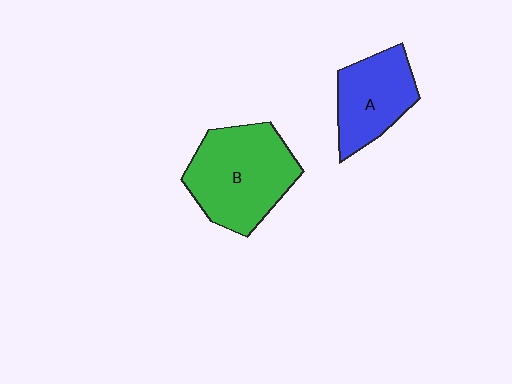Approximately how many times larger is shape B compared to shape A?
Approximately 1.5 times.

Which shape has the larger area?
Shape B (green).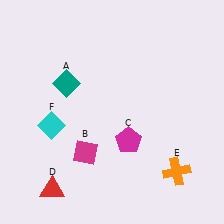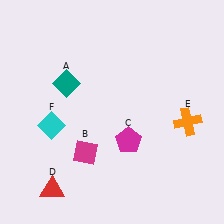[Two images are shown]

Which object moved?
The orange cross (E) moved up.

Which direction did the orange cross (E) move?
The orange cross (E) moved up.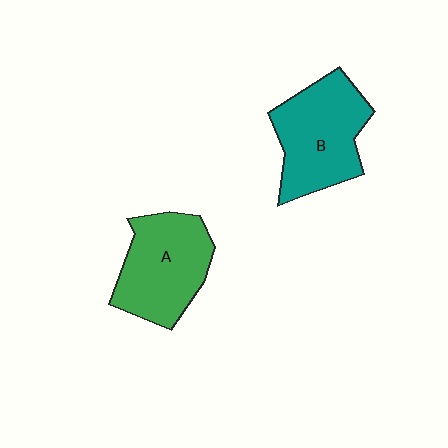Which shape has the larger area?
Shape B (teal).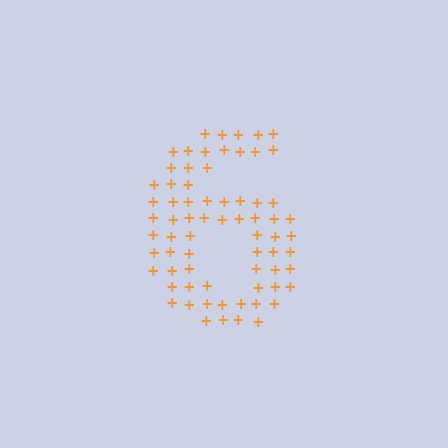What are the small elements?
The small elements are plus signs.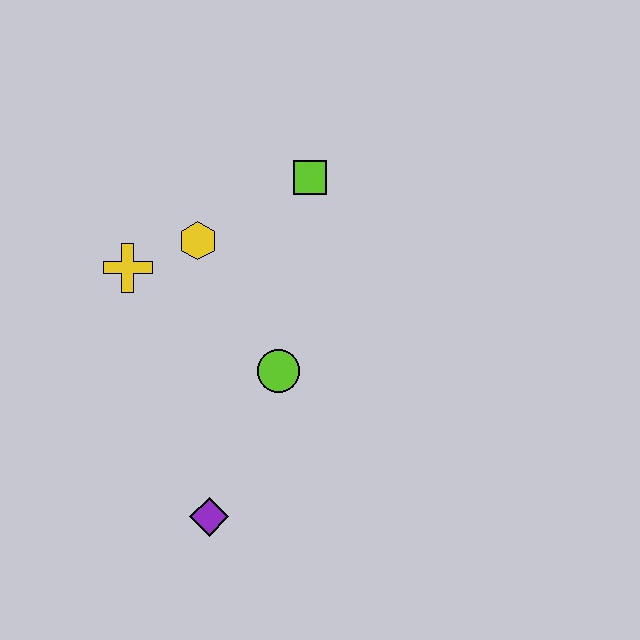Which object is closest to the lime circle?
The yellow hexagon is closest to the lime circle.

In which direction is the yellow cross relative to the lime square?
The yellow cross is to the left of the lime square.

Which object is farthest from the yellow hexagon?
The purple diamond is farthest from the yellow hexagon.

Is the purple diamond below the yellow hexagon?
Yes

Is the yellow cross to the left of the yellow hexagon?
Yes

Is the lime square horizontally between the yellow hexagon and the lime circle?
No